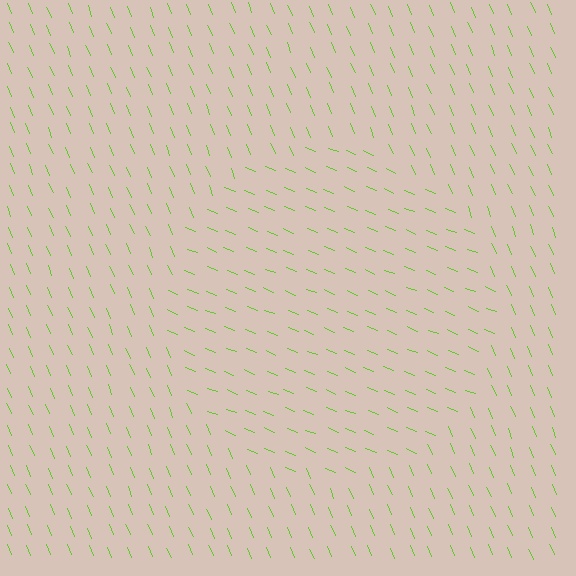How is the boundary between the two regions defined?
The boundary is defined purely by a change in line orientation (approximately 45 degrees difference). All lines are the same color and thickness.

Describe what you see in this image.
The image is filled with small lime line segments. A circle region in the image has lines oriented differently from the surrounding lines, creating a visible texture boundary.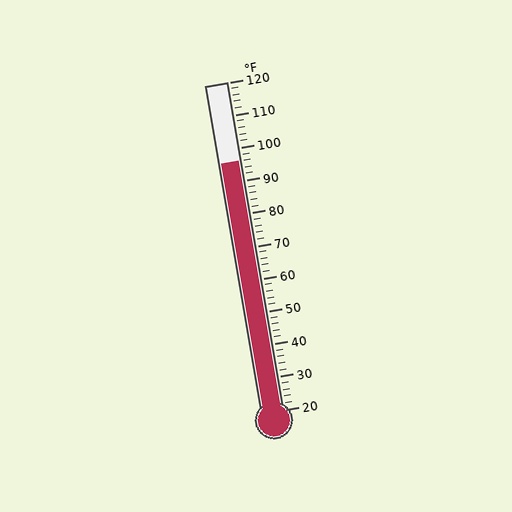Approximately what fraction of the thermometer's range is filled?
The thermometer is filled to approximately 75% of its range.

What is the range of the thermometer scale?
The thermometer scale ranges from 20°F to 120°F.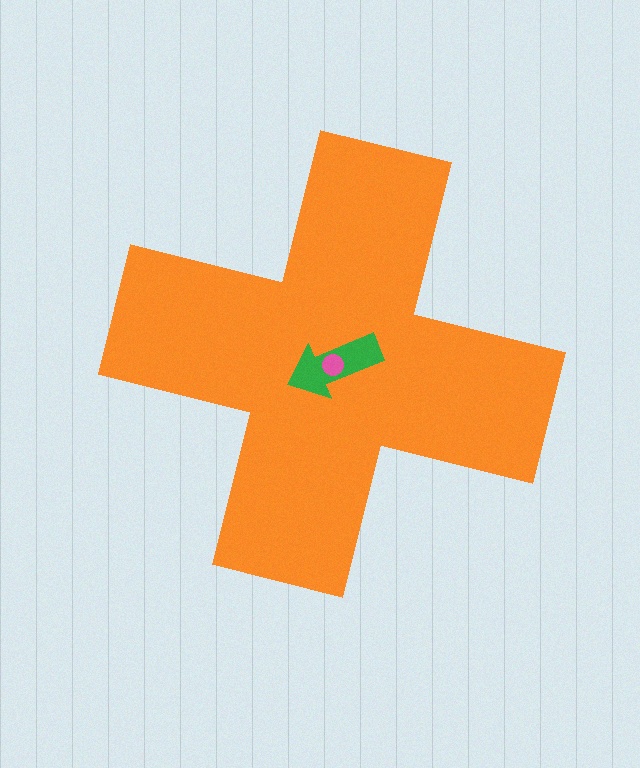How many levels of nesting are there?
3.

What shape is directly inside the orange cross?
The green arrow.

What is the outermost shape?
The orange cross.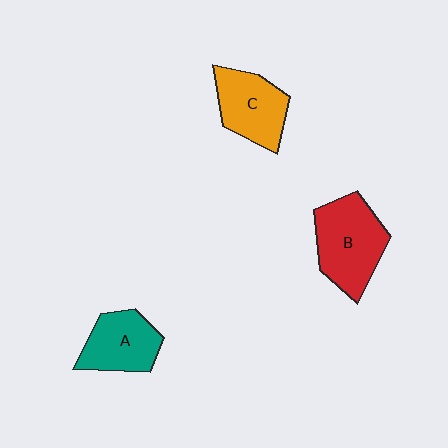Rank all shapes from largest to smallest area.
From largest to smallest: B (red), C (orange), A (teal).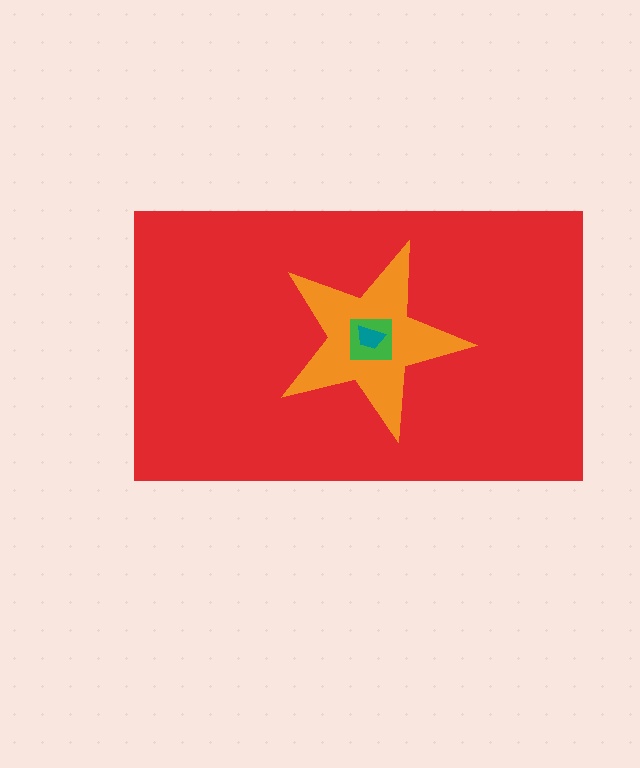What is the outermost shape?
The red rectangle.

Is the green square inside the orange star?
Yes.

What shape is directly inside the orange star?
The green square.